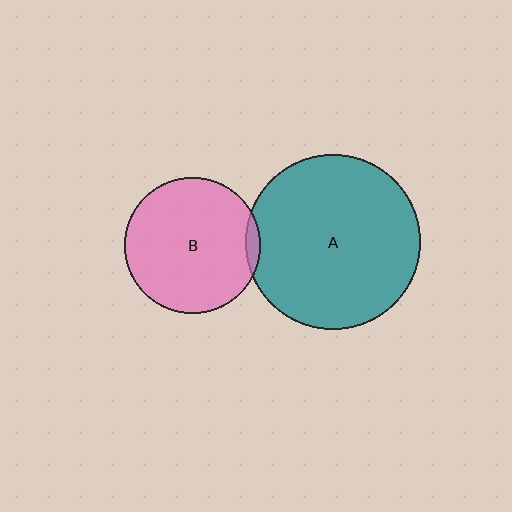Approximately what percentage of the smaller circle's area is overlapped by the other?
Approximately 5%.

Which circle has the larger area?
Circle A (teal).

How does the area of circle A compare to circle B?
Approximately 1.7 times.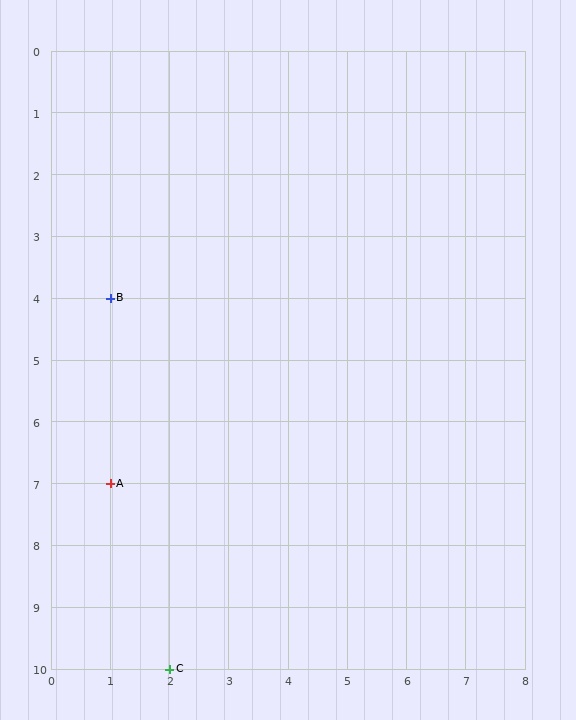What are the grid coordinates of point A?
Point A is at grid coordinates (1, 7).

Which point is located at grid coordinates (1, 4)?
Point B is at (1, 4).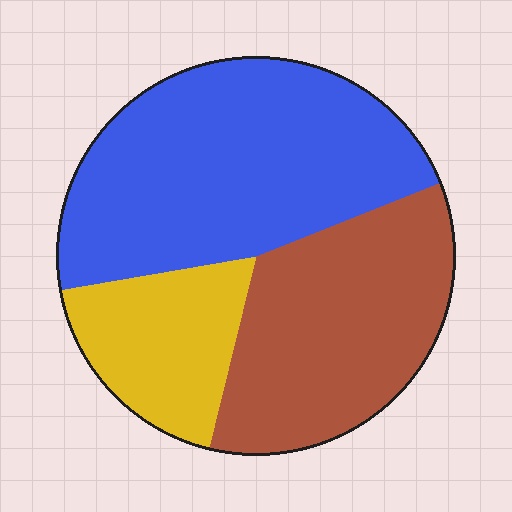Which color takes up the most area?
Blue, at roughly 45%.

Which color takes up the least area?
Yellow, at roughly 20%.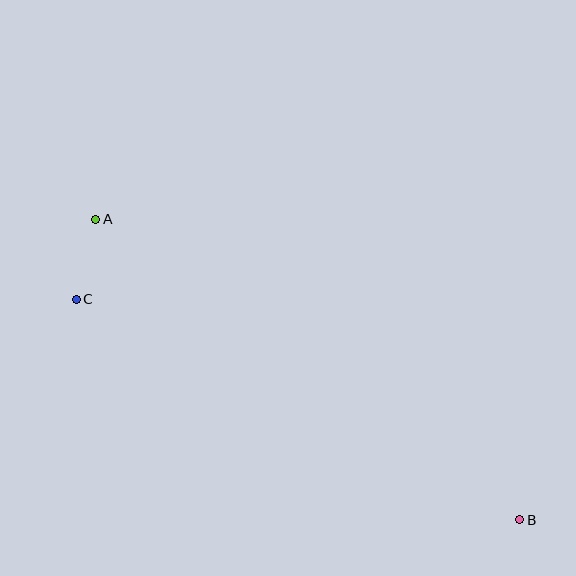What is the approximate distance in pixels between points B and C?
The distance between B and C is approximately 495 pixels.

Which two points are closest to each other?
Points A and C are closest to each other.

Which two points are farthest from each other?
Points A and B are farthest from each other.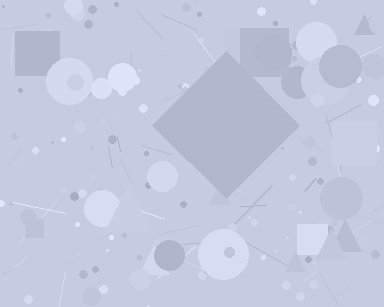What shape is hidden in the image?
A diamond is hidden in the image.